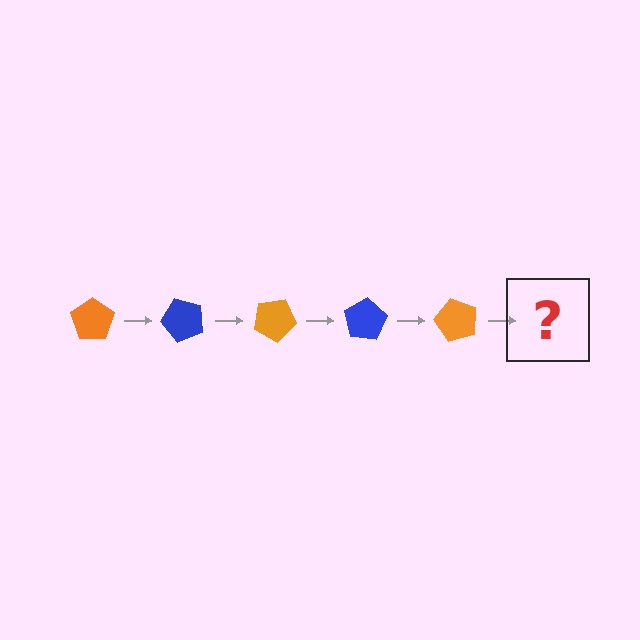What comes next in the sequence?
The next element should be a blue pentagon, rotated 250 degrees from the start.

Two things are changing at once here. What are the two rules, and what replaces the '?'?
The two rules are that it rotates 50 degrees each step and the color cycles through orange and blue. The '?' should be a blue pentagon, rotated 250 degrees from the start.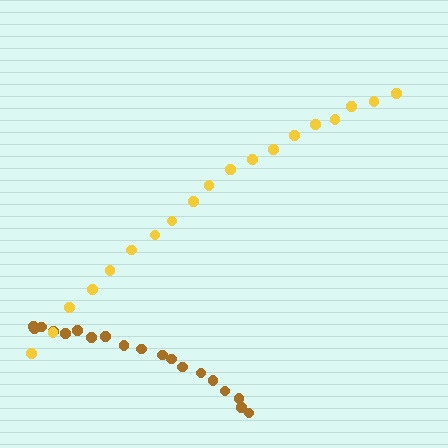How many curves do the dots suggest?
There are 2 distinct paths.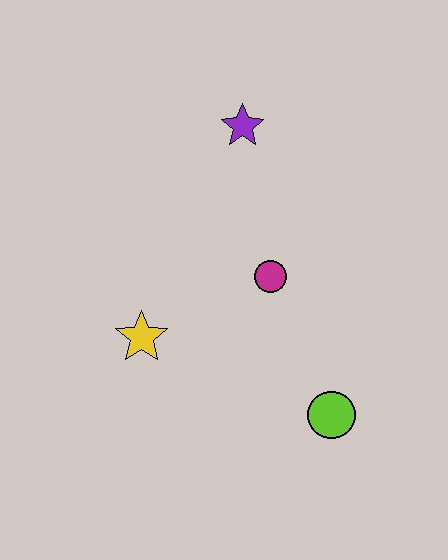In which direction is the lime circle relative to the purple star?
The lime circle is below the purple star.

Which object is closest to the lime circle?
The magenta circle is closest to the lime circle.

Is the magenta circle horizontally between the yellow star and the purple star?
No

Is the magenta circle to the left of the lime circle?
Yes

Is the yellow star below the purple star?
Yes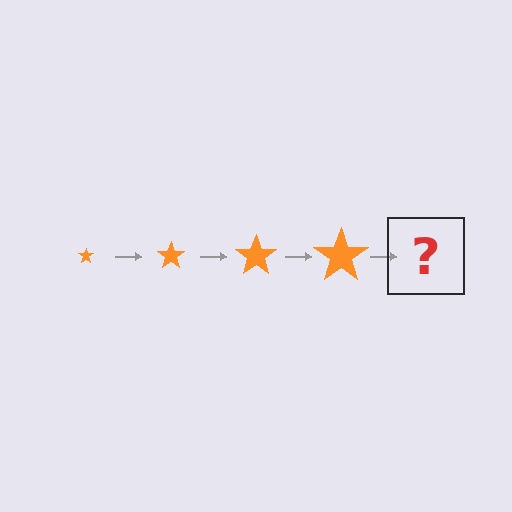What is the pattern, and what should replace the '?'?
The pattern is that the star gets progressively larger each step. The '?' should be an orange star, larger than the previous one.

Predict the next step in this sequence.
The next step is an orange star, larger than the previous one.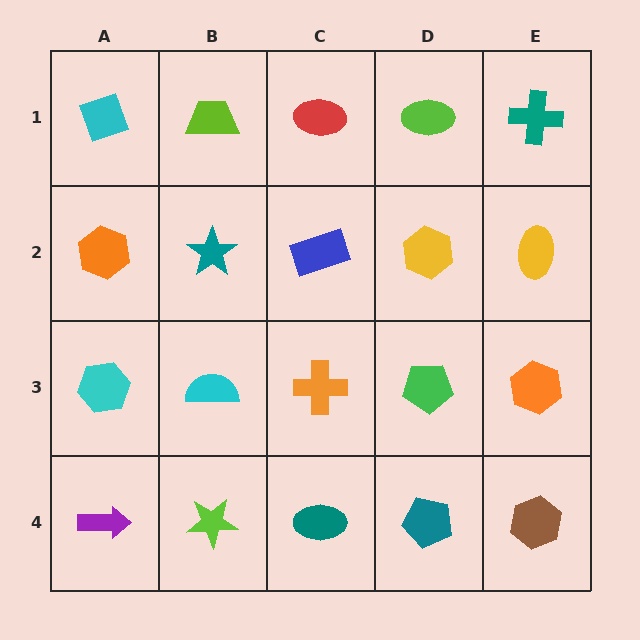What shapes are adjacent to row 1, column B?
A teal star (row 2, column B), a cyan diamond (row 1, column A), a red ellipse (row 1, column C).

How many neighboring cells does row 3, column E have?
3.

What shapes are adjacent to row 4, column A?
A cyan hexagon (row 3, column A), a lime star (row 4, column B).